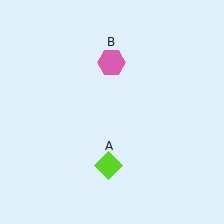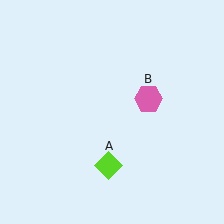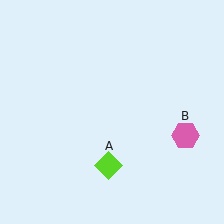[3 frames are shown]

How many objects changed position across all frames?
1 object changed position: pink hexagon (object B).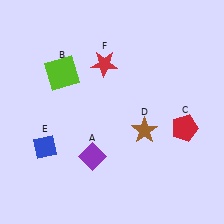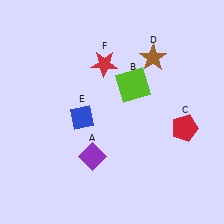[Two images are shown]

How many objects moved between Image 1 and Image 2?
3 objects moved between the two images.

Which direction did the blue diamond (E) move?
The blue diamond (E) moved right.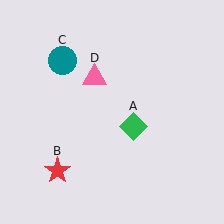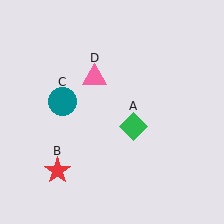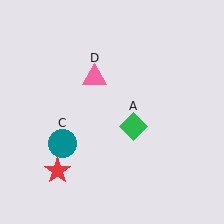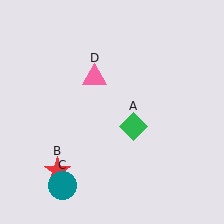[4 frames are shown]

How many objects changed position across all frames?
1 object changed position: teal circle (object C).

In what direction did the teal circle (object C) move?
The teal circle (object C) moved down.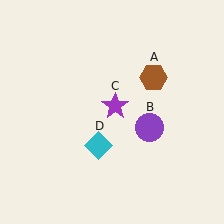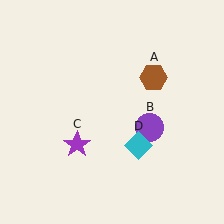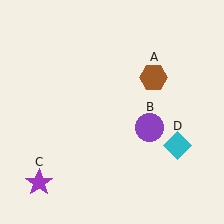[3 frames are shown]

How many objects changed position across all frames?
2 objects changed position: purple star (object C), cyan diamond (object D).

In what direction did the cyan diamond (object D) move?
The cyan diamond (object D) moved right.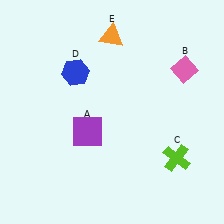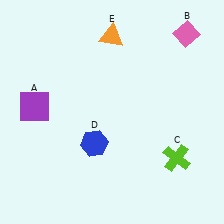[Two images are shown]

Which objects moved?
The objects that moved are: the purple square (A), the pink diamond (B), the blue hexagon (D).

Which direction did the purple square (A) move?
The purple square (A) moved left.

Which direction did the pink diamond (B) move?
The pink diamond (B) moved up.